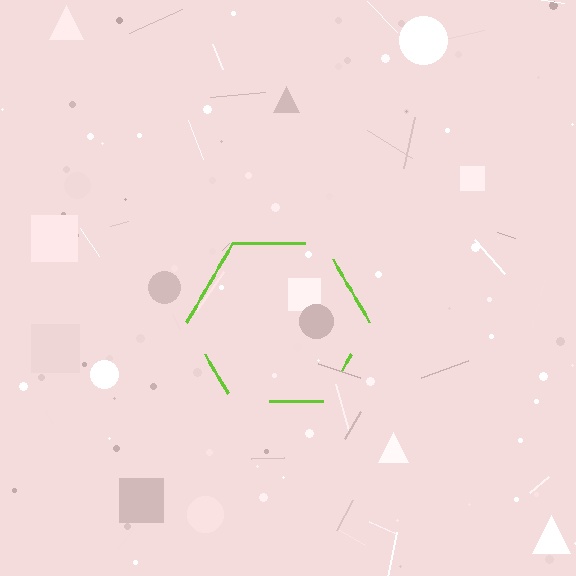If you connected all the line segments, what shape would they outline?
They would outline a hexagon.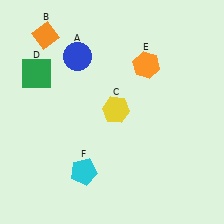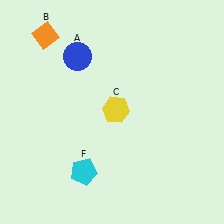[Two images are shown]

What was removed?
The green square (D), the orange hexagon (E) were removed in Image 2.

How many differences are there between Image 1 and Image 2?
There are 2 differences between the two images.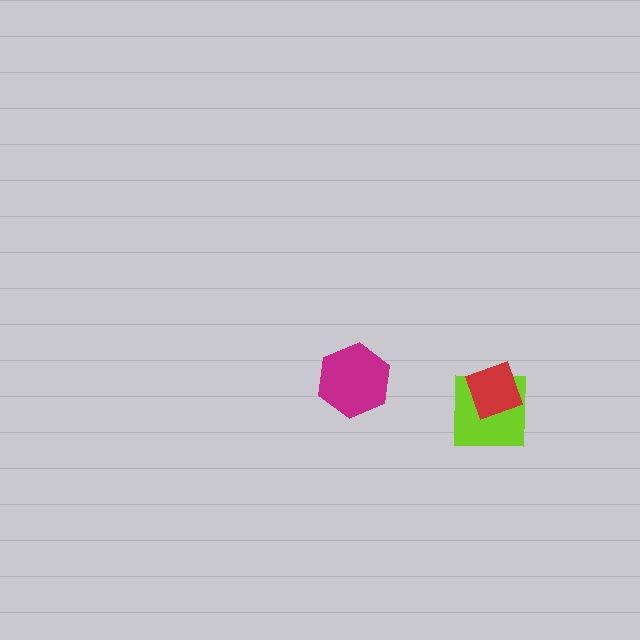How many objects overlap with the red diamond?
1 object overlaps with the red diamond.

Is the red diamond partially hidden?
No, no other shape covers it.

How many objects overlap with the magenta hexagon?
0 objects overlap with the magenta hexagon.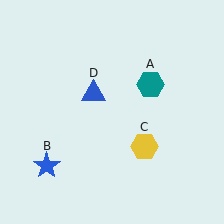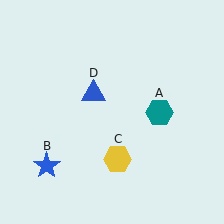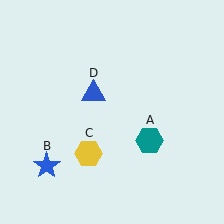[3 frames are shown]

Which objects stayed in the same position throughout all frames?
Blue star (object B) and blue triangle (object D) remained stationary.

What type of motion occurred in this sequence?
The teal hexagon (object A), yellow hexagon (object C) rotated clockwise around the center of the scene.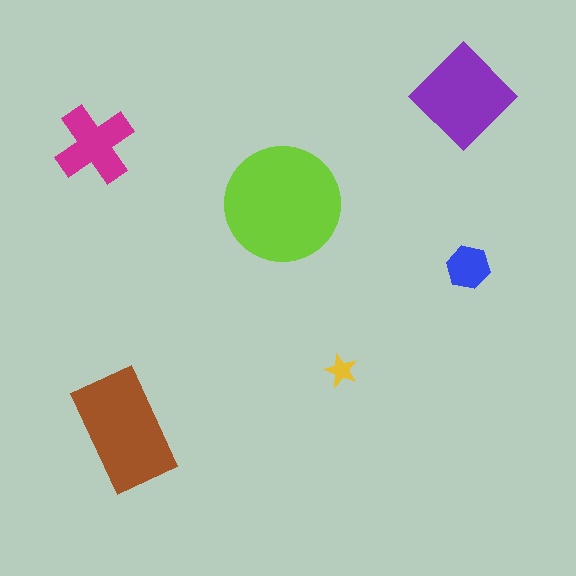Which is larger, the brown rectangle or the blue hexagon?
The brown rectangle.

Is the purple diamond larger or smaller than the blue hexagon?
Larger.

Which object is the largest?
The lime circle.